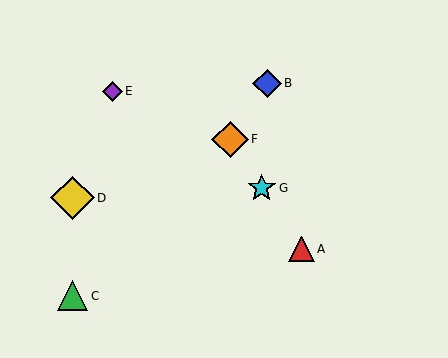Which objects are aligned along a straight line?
Objects A, F, G are aligned along a straight line.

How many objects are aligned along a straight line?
3 objects (A, F, G) are aligned along a straight line.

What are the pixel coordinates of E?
Object E is at (112, 91).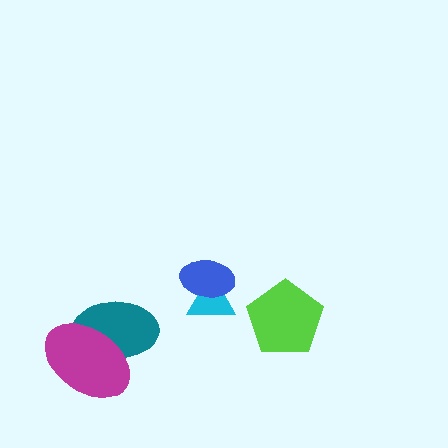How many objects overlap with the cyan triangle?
1 object overlaps with the cyan triangle.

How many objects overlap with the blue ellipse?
1 object overlaps with the blue ellipse.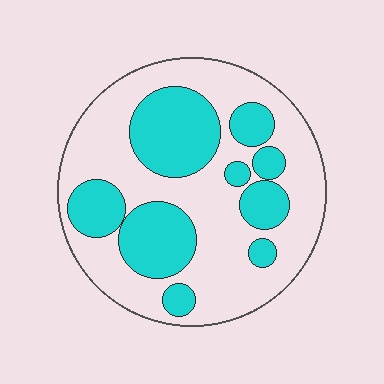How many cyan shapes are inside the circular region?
9.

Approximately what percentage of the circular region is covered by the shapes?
Approximately 35%.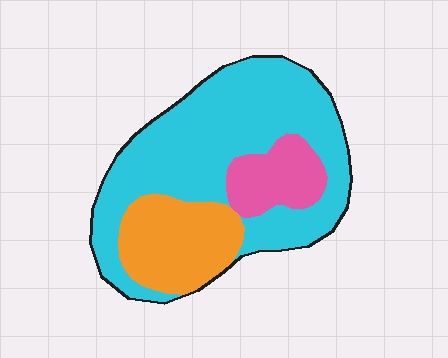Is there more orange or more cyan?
Cyan.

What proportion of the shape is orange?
Orange covers 22% of the shape.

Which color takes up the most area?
Cyan, at roughly 65%.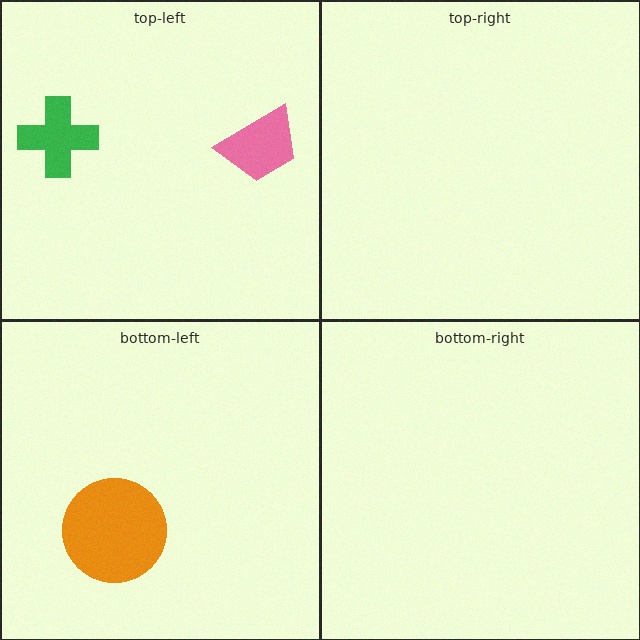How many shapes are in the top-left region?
2.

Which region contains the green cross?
The top-left region.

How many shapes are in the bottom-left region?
1.